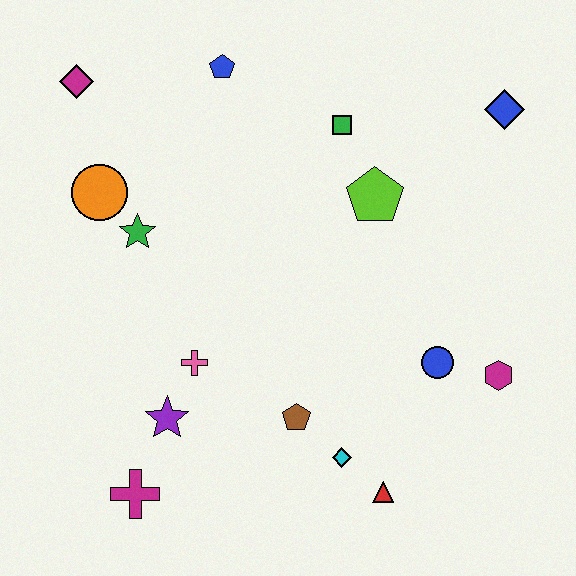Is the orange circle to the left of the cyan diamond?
Yes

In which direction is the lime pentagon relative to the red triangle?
The lime pentagon is above the red triangle.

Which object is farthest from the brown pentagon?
The magenta diamond is farthest from the brown pentagon.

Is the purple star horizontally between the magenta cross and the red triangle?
Yes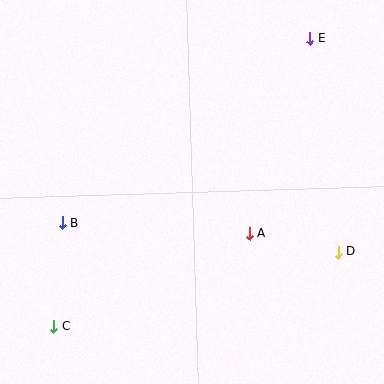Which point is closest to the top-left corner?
Point B is closest to the top-left corner.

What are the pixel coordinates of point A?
Point A is at (249, 233).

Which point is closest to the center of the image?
Point A at (249, 233) is closest to the center.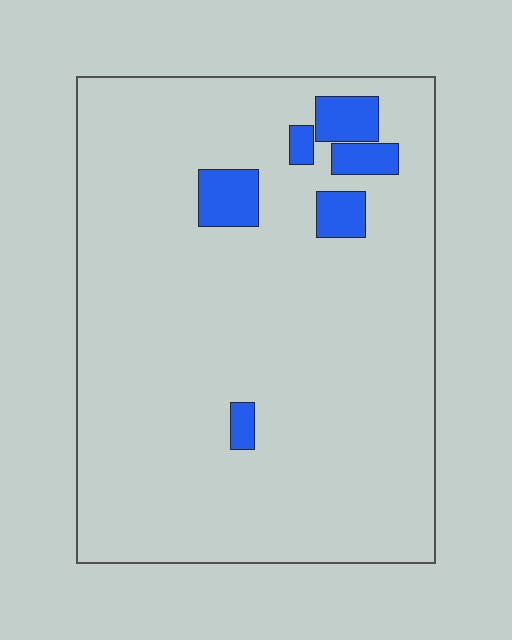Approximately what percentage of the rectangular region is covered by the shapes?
Approximately 10%.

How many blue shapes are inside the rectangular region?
6.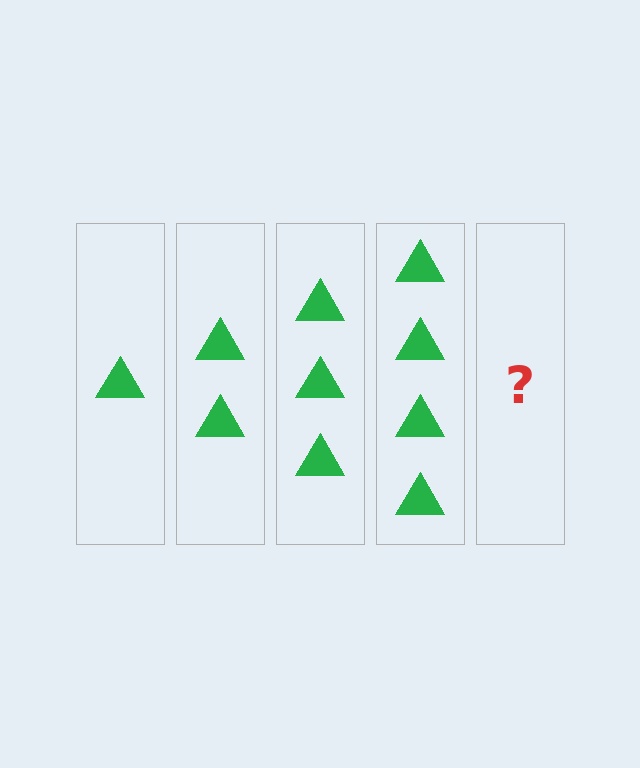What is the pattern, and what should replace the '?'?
The pattern is that each step adds one more triangle. The '?' should be 5 triangles.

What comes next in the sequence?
The next element should be 5 triangles.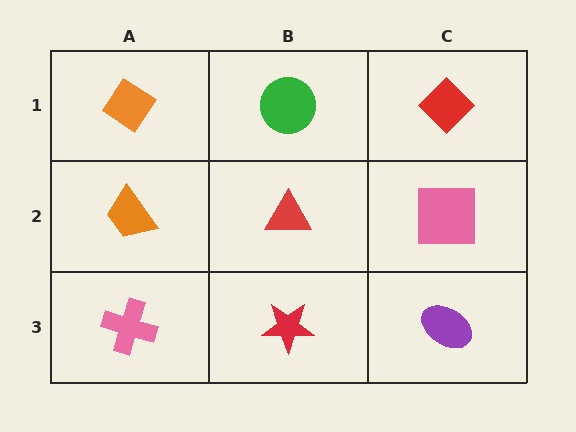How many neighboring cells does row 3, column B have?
3.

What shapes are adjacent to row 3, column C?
A pink square (row 2, column C), a red star (row 3, column B).